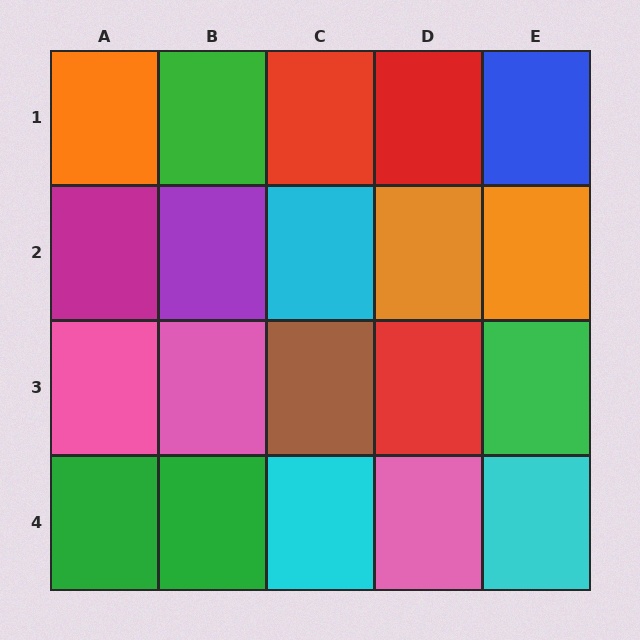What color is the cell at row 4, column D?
Pink.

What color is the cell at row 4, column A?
Green.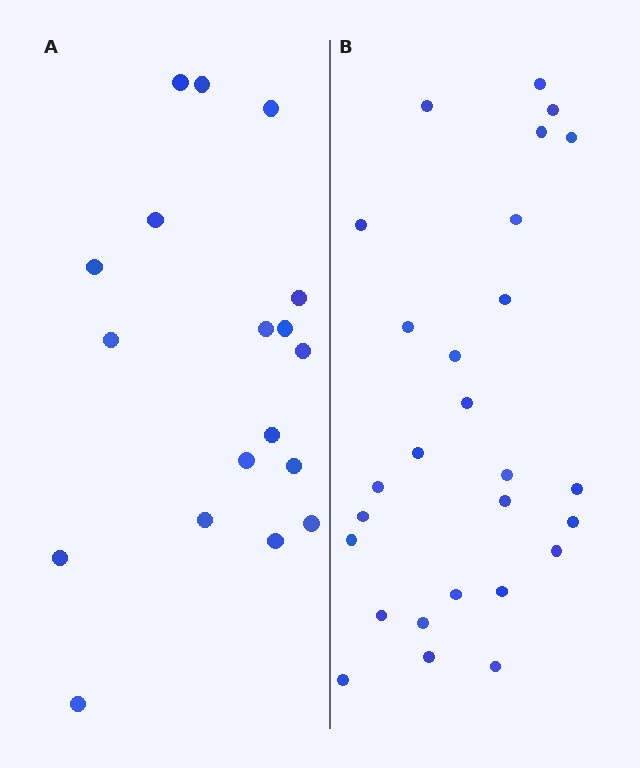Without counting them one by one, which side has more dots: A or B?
Region B (the right region) has more dots.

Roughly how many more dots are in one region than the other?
Region B has roughly 8 or so more dots than region A.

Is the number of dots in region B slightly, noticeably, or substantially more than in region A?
Region B has substantially more. The ratio is roughly 1.5 to 1.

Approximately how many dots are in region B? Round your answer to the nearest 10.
About 30 dots. (The exact count is 27, which rounds to 30.)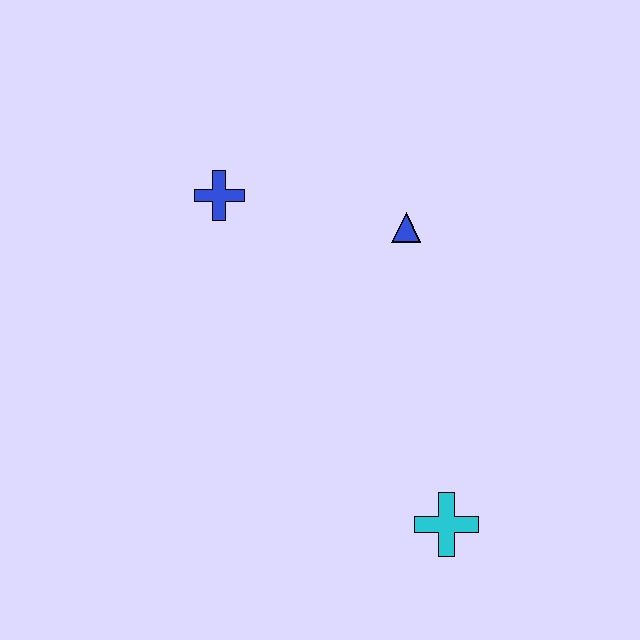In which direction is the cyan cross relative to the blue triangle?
The cyan cross is below the blue triangle.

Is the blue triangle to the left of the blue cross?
No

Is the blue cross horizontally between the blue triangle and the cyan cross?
No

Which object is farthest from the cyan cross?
The blue cross is farthest from the cyan cross.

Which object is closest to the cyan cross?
The blue triangle is closest to the cyan cross.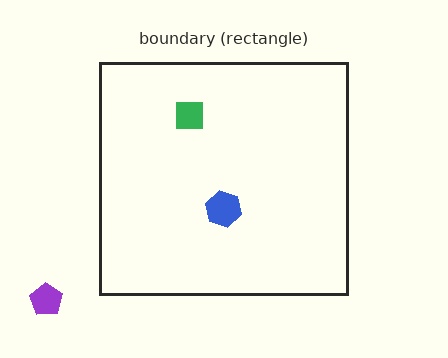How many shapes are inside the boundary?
2 inside, 1 outside.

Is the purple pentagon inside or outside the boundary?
Outside.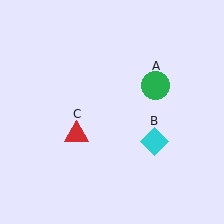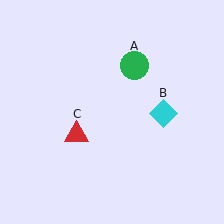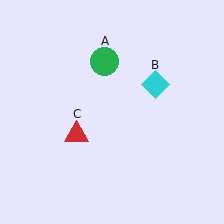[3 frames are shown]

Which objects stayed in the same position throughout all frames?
Red triangle (object C) remained stationary.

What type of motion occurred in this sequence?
The green circle (object A), cyan diamond (object B) rotated counterclockwise around the center of the scene.